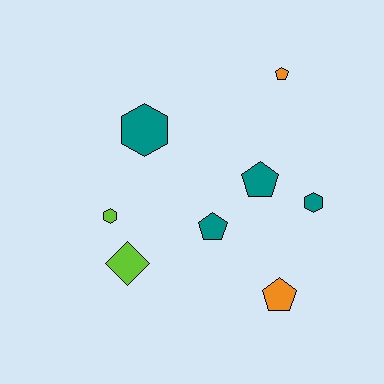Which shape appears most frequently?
Pentagon, with 4 objects.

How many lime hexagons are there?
There is 1 lime hexagon.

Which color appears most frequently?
Teal, with 4 objects.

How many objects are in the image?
There are 8 objects.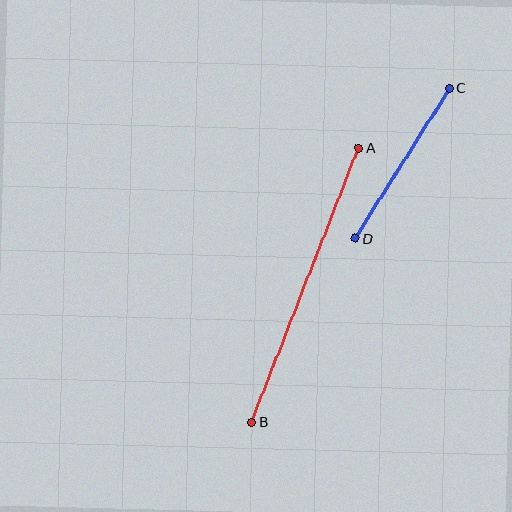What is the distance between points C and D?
The distance is approximately 177 pixels.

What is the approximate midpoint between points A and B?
The midpoint is at approximately (305, 285) pixels.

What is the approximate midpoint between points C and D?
The midpoint is at approximately (403, 163) pixels.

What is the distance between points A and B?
The distance is approximately 294 pixels.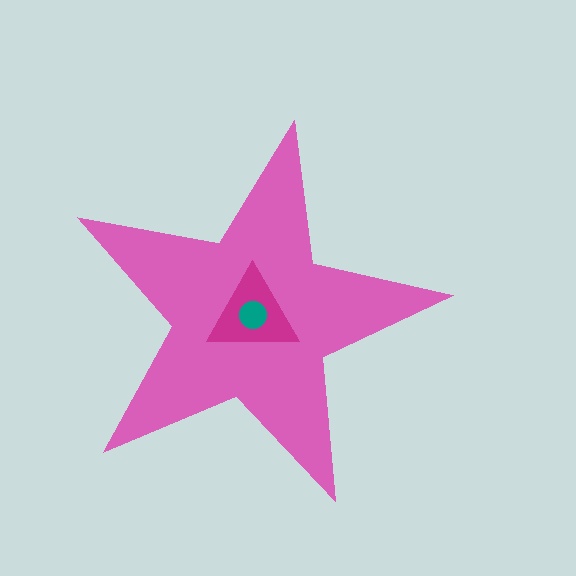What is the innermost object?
The teal circle.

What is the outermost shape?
The pink star.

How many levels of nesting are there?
3.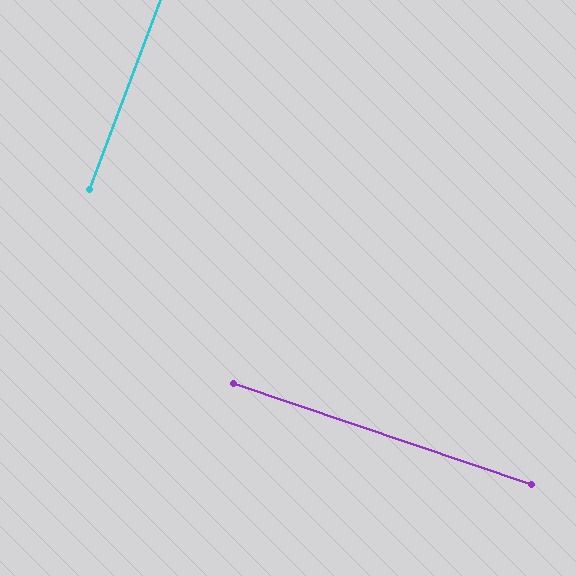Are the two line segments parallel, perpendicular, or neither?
Perpendicular — they meet at approximately 88°.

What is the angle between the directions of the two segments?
Approximately 88 degrees.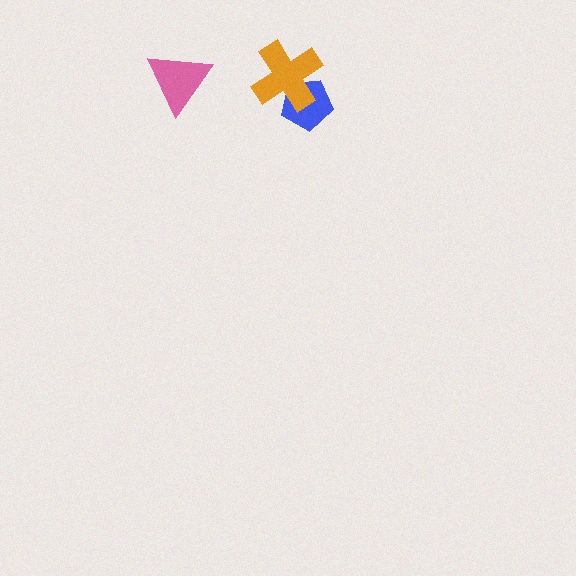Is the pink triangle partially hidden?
No, no other shape covers it.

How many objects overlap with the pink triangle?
0 objects overlap with the pink triangle.